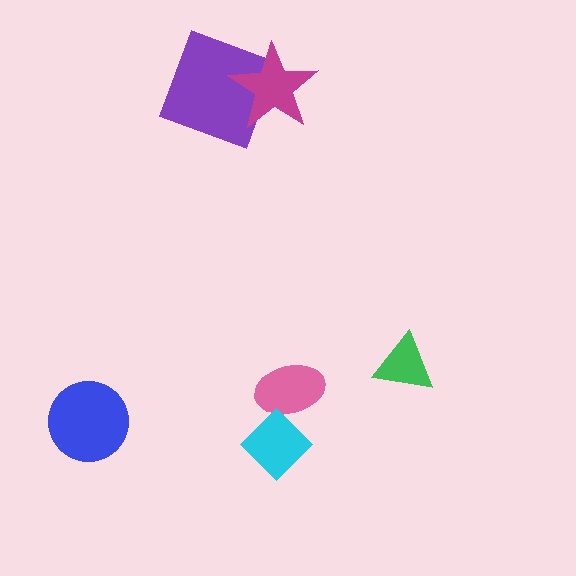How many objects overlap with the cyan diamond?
1 object overlaps with the cyan diamond.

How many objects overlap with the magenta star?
1 object overlaps with the magenta star.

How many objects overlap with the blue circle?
0 objects overlap with the blue circle.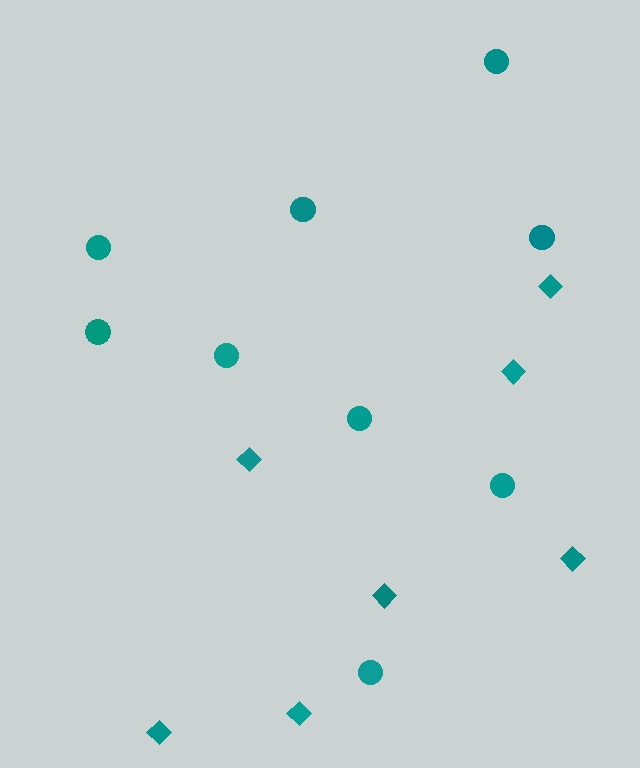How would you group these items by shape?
There are 2 groups: one group of circles (9) and one group of diamonds (7).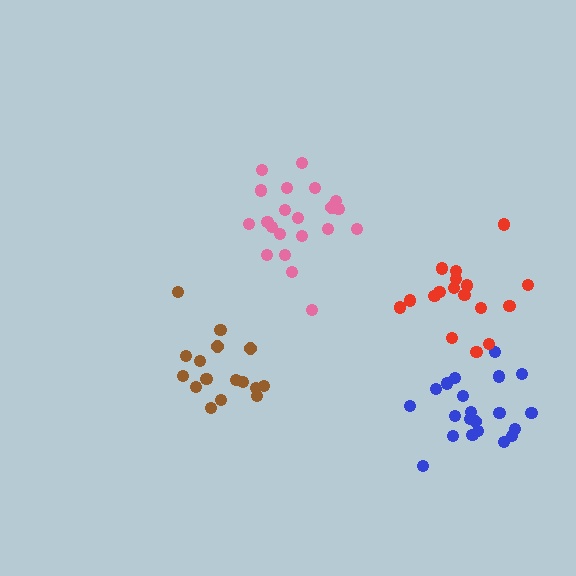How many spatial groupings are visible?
There are 4 spatial groupings.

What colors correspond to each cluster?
The clusters are colored: blue, brown, pink, red.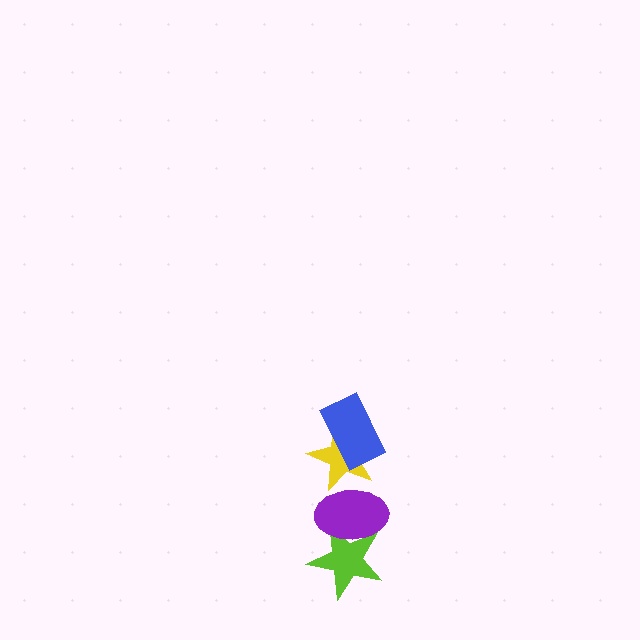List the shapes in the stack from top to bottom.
From top to bottom: the blue rectangle, the yellow star, the purple ellipse, the lime star.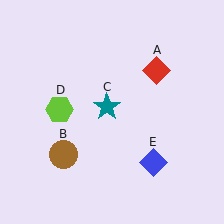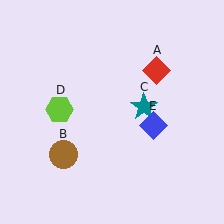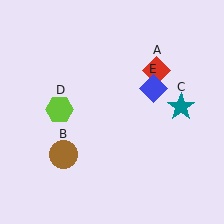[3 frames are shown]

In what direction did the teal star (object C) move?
The teal star (object C) moved right.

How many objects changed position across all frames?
2 objects changed position: teal star (object C), blue diamond (object E).